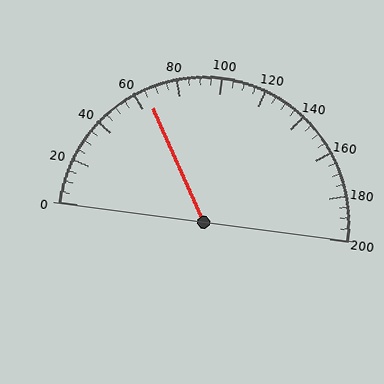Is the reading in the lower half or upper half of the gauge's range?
The reading is in the lower half of the range (0 to 200).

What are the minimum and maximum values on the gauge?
The gauge ranges from 0 to 200.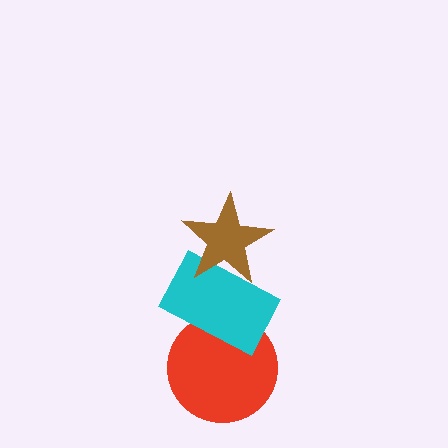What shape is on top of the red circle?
The cyan rectangle is on top of the red circle.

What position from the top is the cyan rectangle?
The cyan rectangle is 2nd from the top.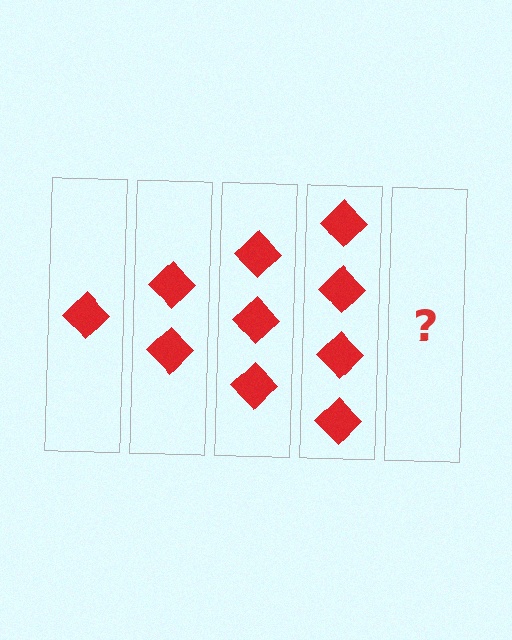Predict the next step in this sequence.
The next step is 5 diamonds.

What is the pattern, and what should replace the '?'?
The pattern is that each step adds one more diamond. The '?' should be 5 diamonds.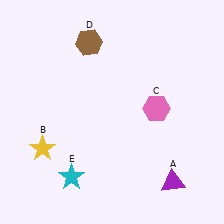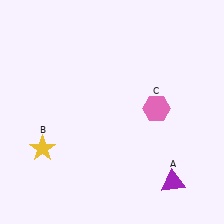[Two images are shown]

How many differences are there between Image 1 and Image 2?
There are 2 differences between the two images.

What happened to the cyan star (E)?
The cyan star (E) was removed in Image 2. It was in the bottom-left area of Image 1.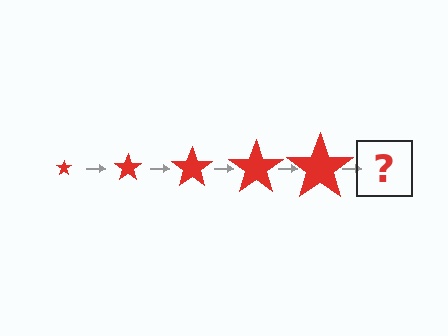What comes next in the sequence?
The next element should be a red star, larger than the previous one.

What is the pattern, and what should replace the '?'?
The pattern is that the star gets progressively larger each step. The '?' should be a red star, larger than the previous one.